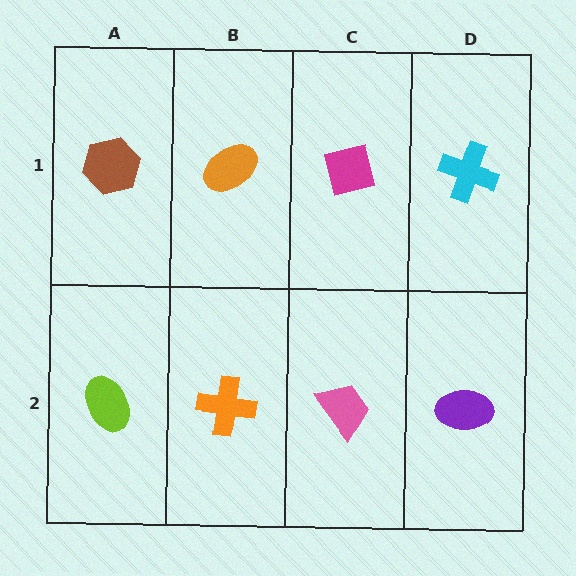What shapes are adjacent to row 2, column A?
A brown hexagon (row 1, column A), an orange cross (row 2, column B).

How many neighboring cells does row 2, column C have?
3.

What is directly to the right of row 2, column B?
A pink trapezoid.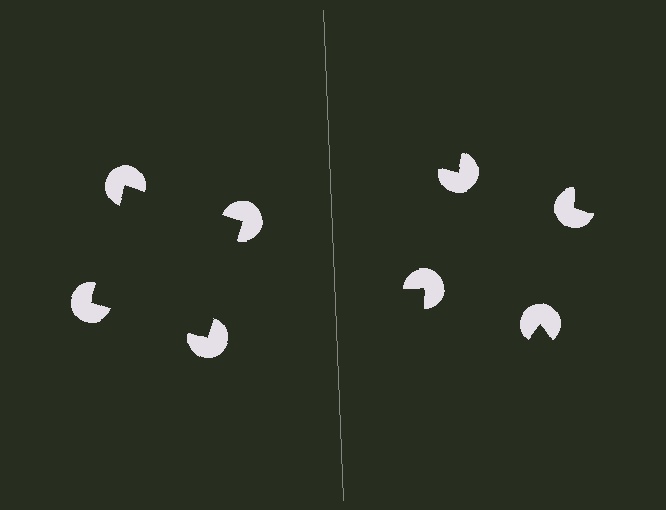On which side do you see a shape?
An illusory square appears on the left side. On the right side the wedge cuts are rotated, so no coherent shape forms.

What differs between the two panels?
The pac-man discs are positioned identically on both sides; only the wedge orientations differ. On the left they align to a square; on the right they are misaligned.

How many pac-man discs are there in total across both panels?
8 — 4 on each side.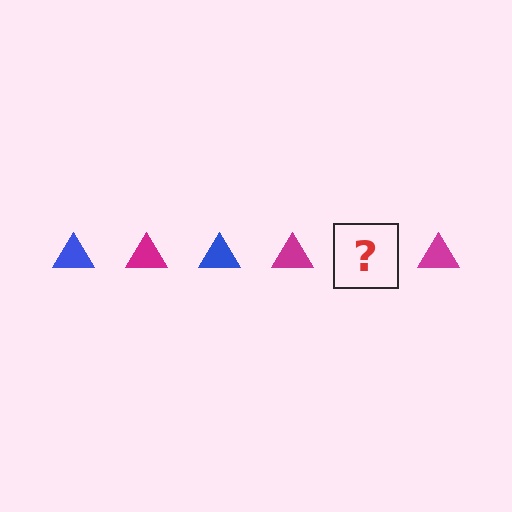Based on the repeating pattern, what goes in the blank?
The blank should be a blue triangle.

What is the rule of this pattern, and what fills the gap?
The rule is that the pattern cycles through blue, magenta triangles. The gap should be filled with a blue triangle.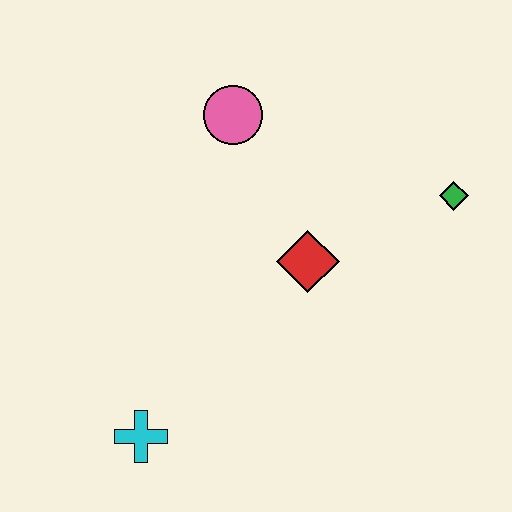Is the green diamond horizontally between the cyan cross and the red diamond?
No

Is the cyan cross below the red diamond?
Yes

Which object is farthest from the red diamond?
The cyan cross is farthest from the red diamond.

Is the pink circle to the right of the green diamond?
No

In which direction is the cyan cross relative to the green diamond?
The cyan cross is to the left of the green diamond.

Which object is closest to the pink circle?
The red diamond is closest to the pink circle.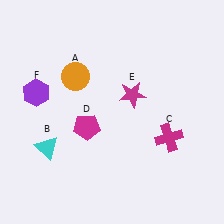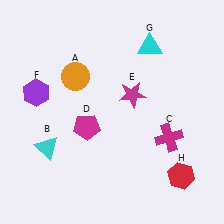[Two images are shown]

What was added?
A cyan triangle (G), a red hexagon (H) were added in Image 2.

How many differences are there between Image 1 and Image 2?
There are 2 differences between the two images.